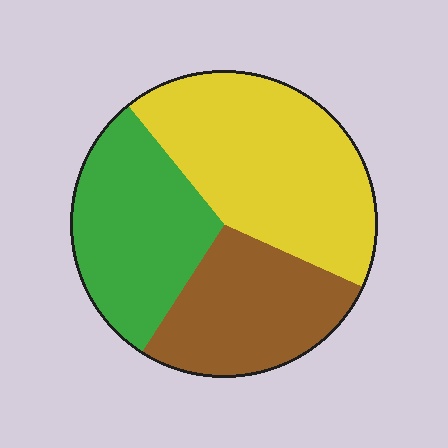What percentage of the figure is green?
Green takes up about one third (1/3) of the figure.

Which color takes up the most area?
Yellow, at roughly 45%.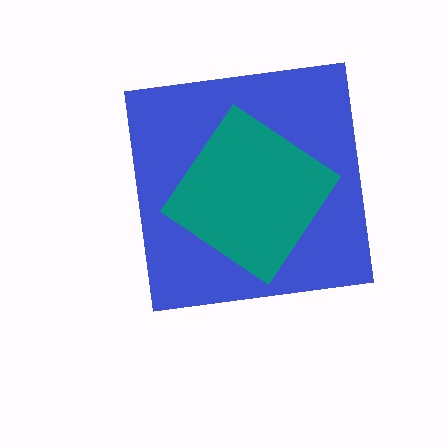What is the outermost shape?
The blue square.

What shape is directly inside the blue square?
The teal diamond.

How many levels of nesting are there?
2.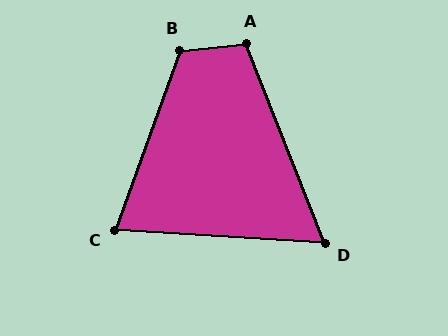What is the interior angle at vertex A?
Approximately 106 degrees (obtuse).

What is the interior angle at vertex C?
Approximately 74 degrees (acute).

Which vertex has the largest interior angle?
B, at approximately 115 degrees.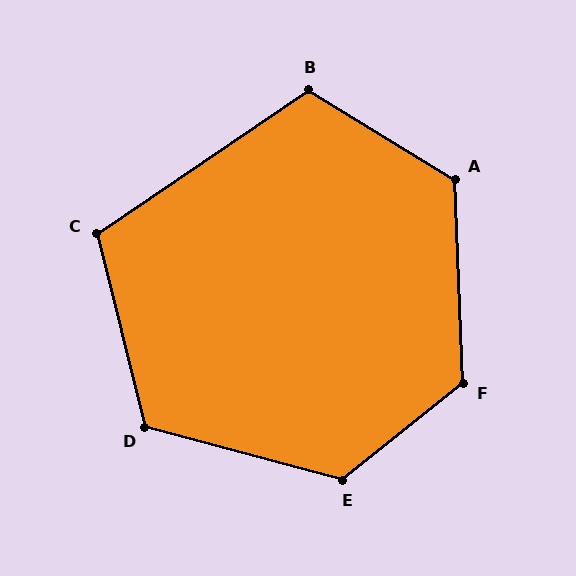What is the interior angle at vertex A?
Approximately 124 degrees (obtuse).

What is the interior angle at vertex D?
Approximately 119 degrees (obtuse).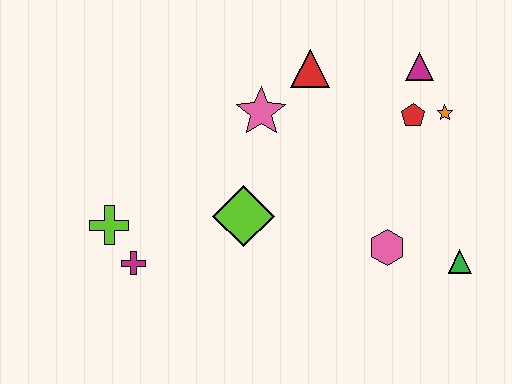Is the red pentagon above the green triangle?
Yes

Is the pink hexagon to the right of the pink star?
Yes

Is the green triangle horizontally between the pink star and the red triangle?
No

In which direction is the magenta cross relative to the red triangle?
The magenta cross is below the red triangle.